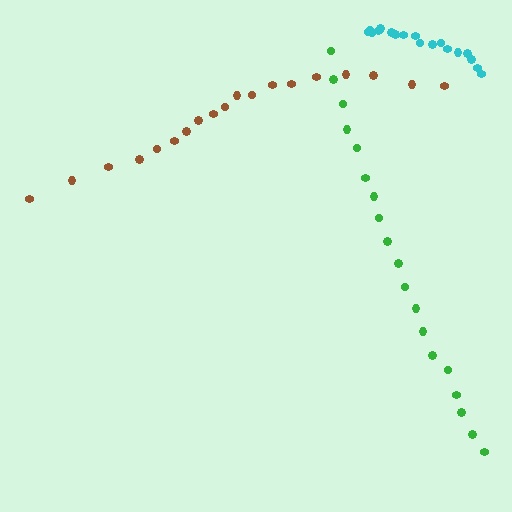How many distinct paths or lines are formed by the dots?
There are 3 distinct paths.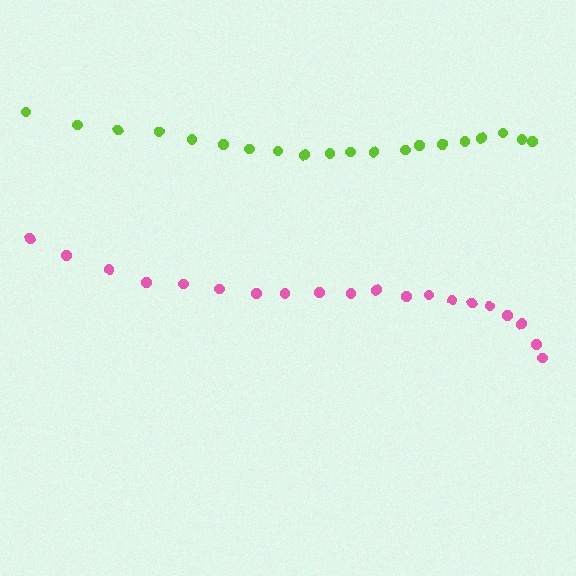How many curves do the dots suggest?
There are 2 distinct paths.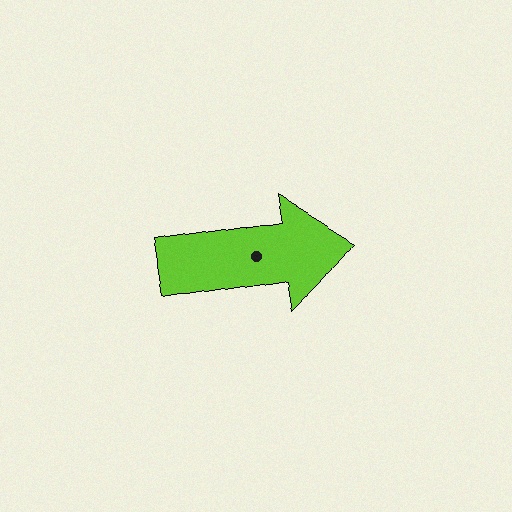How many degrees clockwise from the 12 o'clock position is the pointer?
Approximately 81 degrees.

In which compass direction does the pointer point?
East.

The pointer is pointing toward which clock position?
Roughly 3 o'clock.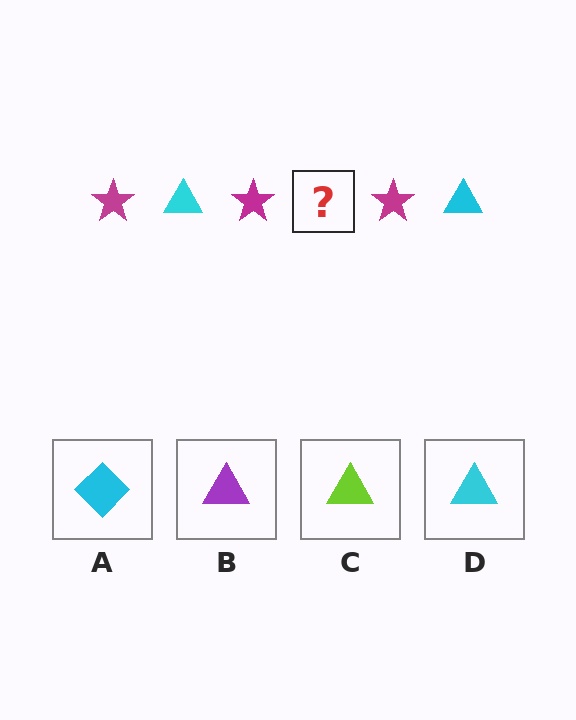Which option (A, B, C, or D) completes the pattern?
D.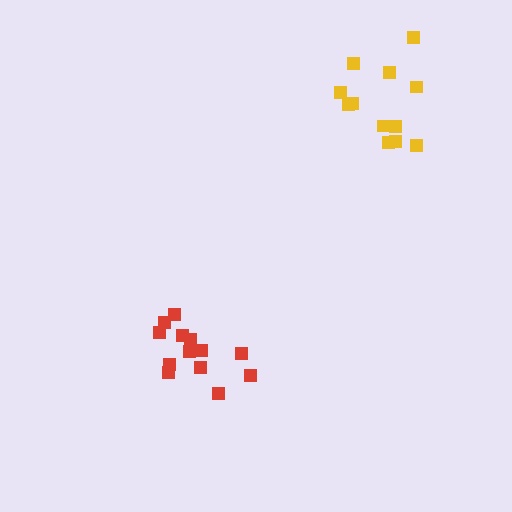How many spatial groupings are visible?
There are 2 spatial groupings.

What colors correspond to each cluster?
The clusters are colored: red, yellow.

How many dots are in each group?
Group 1: 13 dots, Group 2: 12 dots (25 total).